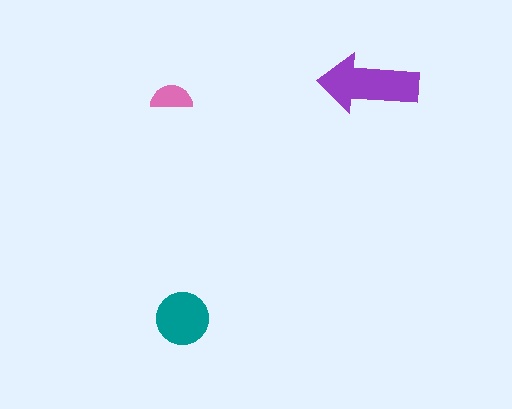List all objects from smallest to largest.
The pink semicircle, the teal circle, the purple arrow.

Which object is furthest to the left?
The pink semicircle is leftmost.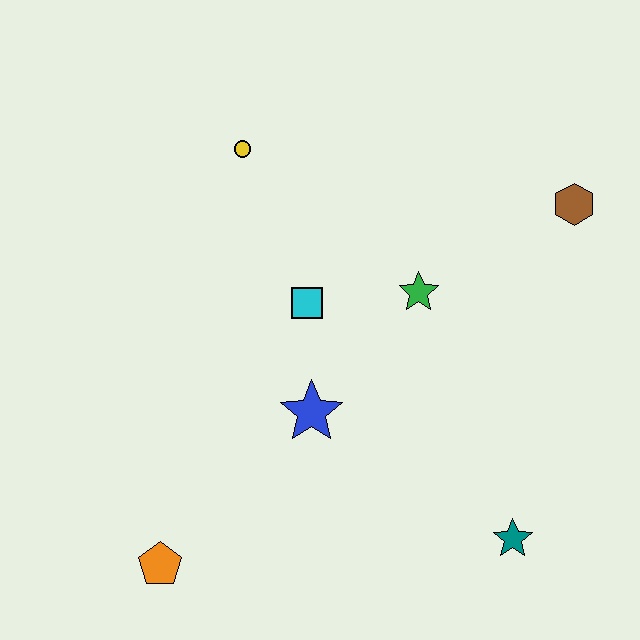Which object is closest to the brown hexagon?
The green star is closest to the brown hexagon.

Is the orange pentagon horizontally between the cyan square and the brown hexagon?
No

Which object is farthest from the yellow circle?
The teal star is farthest from the yellow circle.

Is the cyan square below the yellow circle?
Yes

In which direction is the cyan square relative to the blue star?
The cyan square is above the blue star.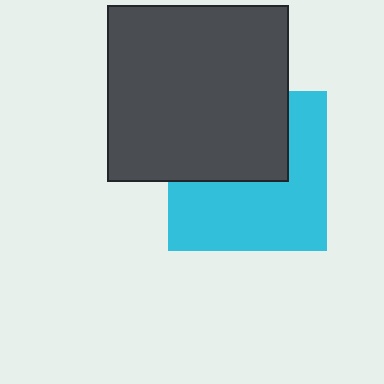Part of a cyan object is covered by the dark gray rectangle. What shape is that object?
It is a square.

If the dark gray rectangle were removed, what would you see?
You would see the complete cyan square.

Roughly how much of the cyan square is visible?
About half of it is visible (roughly 57%).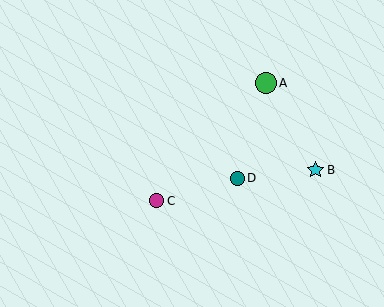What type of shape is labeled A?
Shape A is a green circle.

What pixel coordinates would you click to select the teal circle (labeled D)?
Click at (237, 178) to select the teal circle D.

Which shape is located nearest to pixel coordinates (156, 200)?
The magenta circle (labeled C) at (157, 201) is nearest to that location.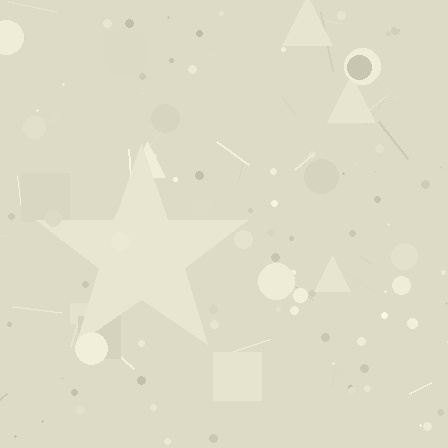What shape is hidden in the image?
A star is hidden in the image.